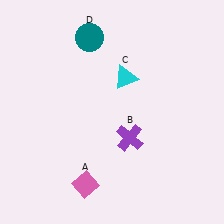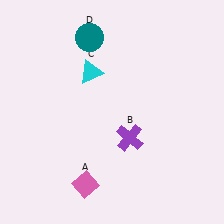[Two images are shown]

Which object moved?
The cyan triangle (C) moved left.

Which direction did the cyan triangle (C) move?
The cyan triangle (C) moved left.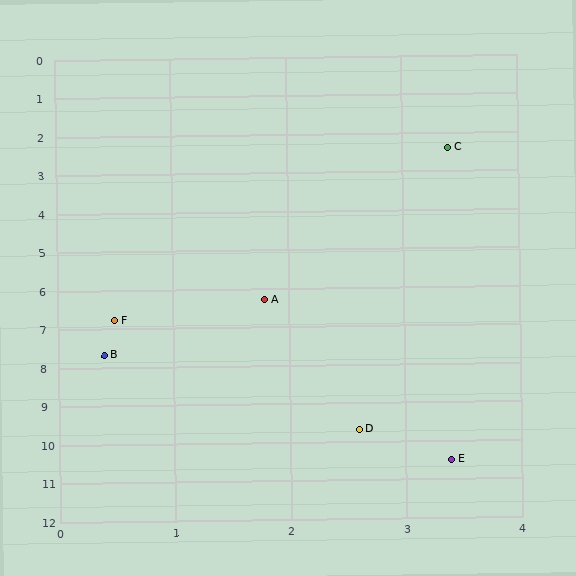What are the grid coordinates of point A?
Point A is at approximately (1.8, 6.3).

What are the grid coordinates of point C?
Point C is at approximately (3.4, 2.4).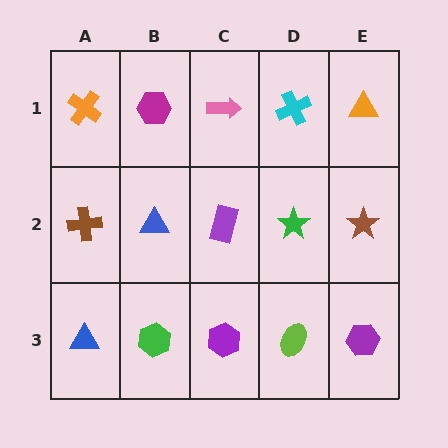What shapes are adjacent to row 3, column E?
A brown star (row 2, column E), a lime ellipse (row 3, column D).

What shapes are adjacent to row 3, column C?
A purple rectangle (row 2, column C), a green hexagon (row 3, column B), a lime ellipse (row 3, column D).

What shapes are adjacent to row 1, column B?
A blue triangle (row 2, column B), an orange cross (row 1, column A), a pink arrow (row 1, column C).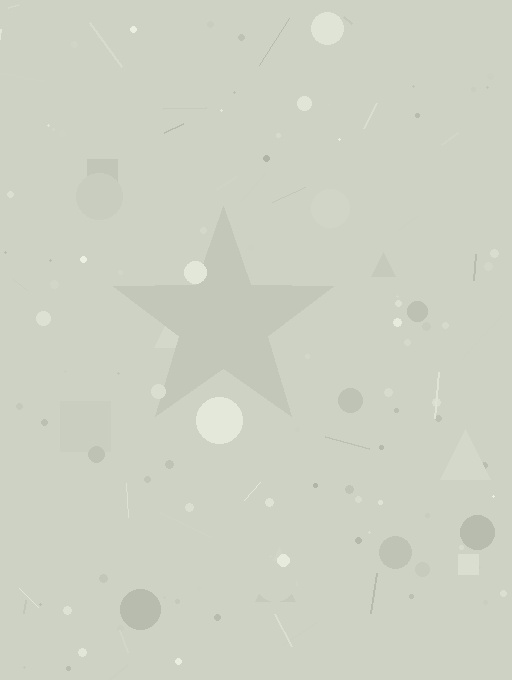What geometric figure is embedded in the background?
A star is embedded in the background.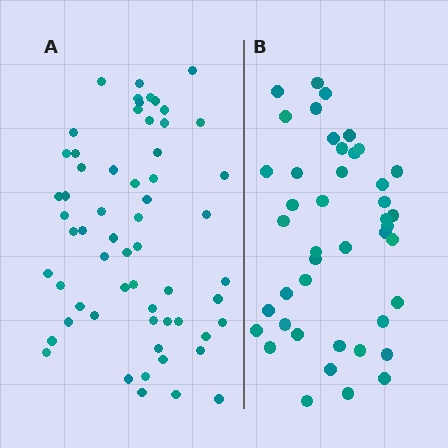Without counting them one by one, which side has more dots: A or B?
Region A (the left region) has more dots.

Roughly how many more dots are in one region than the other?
Region A has approximately 15 more dots than region B.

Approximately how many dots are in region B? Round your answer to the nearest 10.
About 40 dots. (The exact count is 43, which rounds to 40.)